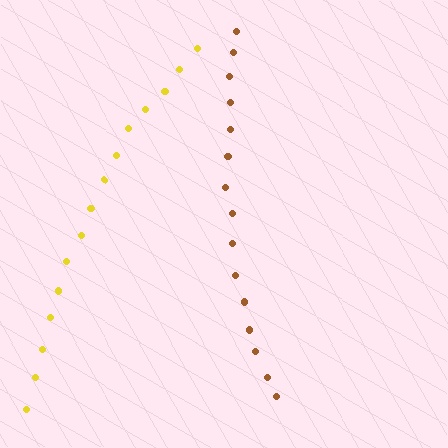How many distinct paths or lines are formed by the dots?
There are 2 distinct paths.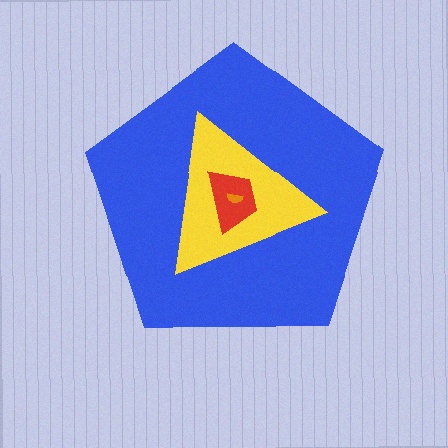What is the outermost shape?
The blue pentagon.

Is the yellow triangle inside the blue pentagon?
Yes.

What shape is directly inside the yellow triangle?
The red trapezoid.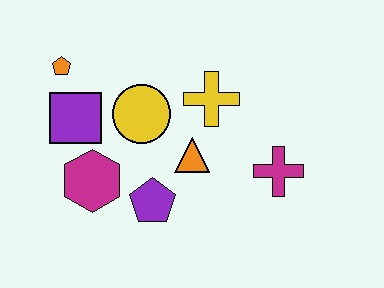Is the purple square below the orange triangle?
No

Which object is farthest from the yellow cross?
The orange pentagon is farthest from the yellow cross.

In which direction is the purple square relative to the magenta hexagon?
The purple square is above the magenta hexagon.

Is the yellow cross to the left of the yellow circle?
No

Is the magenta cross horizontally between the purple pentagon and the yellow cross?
No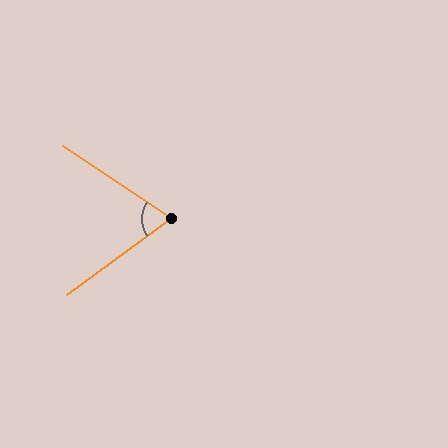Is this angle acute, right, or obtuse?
It is acute.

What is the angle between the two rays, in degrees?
Approximately 70 degrees.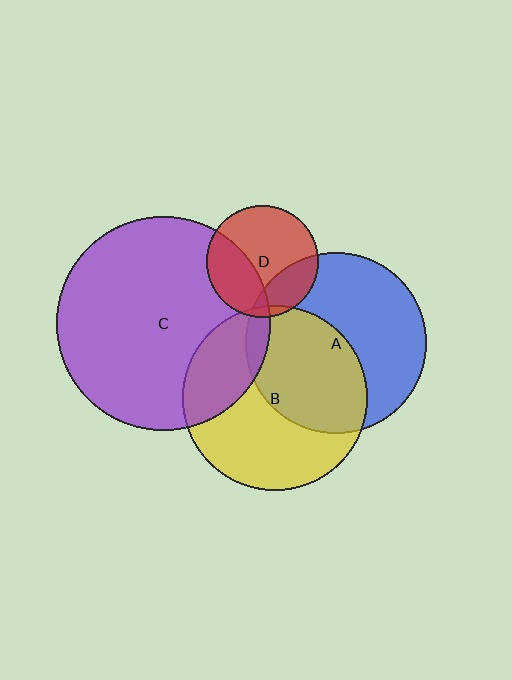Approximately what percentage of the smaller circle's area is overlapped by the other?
Approximately 25%.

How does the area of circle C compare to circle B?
Approximately 1.3 times.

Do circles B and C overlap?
Yes.